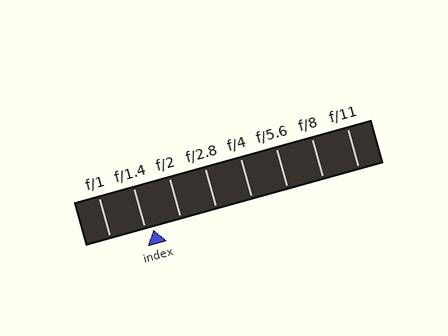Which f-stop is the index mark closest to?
The index mark is closest to f/1.4.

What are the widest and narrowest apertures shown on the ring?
The widest aperture shown is f/1 and the narrowest is f/11.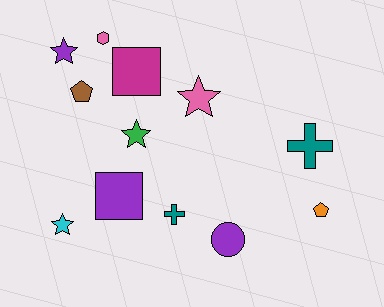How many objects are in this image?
There are 12 objects.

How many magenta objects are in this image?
There is 1 magenta object.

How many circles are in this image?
There is 1 circle.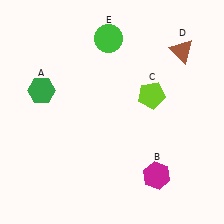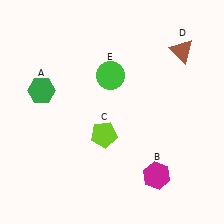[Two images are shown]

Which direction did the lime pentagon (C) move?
The lime pentagon (C) moved left.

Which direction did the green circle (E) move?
The green circle (E) moved down.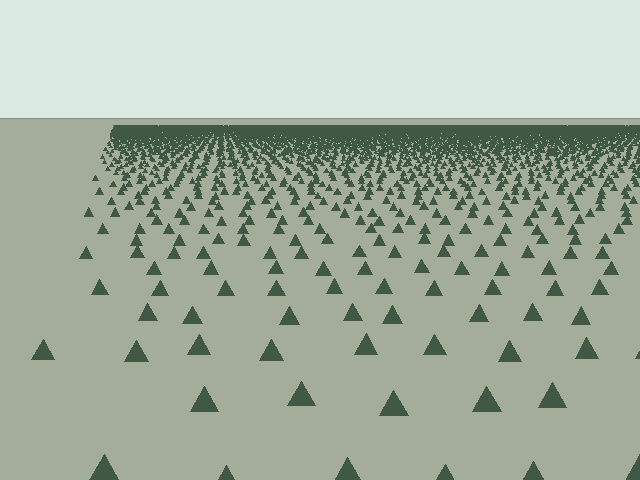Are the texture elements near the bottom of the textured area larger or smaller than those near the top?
Larger. Near the bottom, elements are closer to the viewer and appear at a bigger on-screen size.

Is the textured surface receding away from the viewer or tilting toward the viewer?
The surface is receding away from the viewer. Texture elements get smaller and denser toward the top.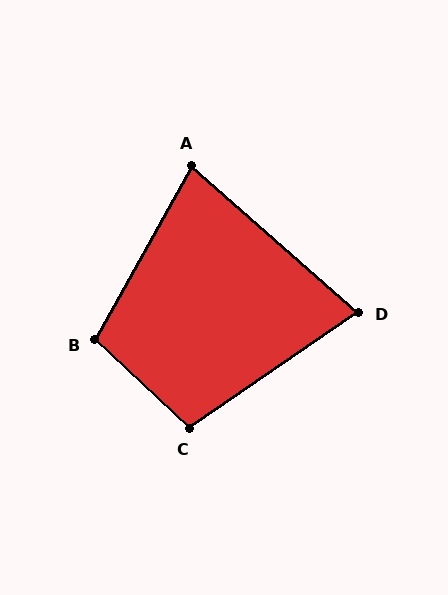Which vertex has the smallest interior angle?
D, at approximately 76 degrees.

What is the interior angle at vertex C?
Approximately 102 degrees (obtuse).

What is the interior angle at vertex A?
Approximately 78 degrees (acute).